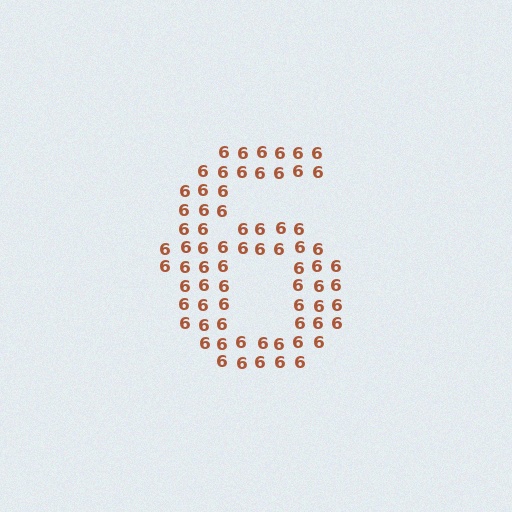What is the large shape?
The large shape is the digit 6.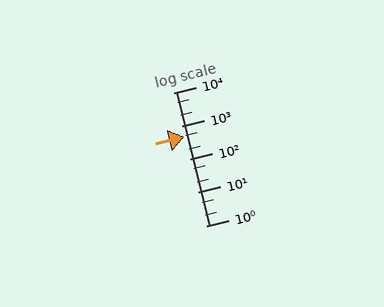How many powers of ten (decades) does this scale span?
The scale spans 4 decades, from 1 to 10000.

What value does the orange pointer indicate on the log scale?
The pointer indicates approximately 460.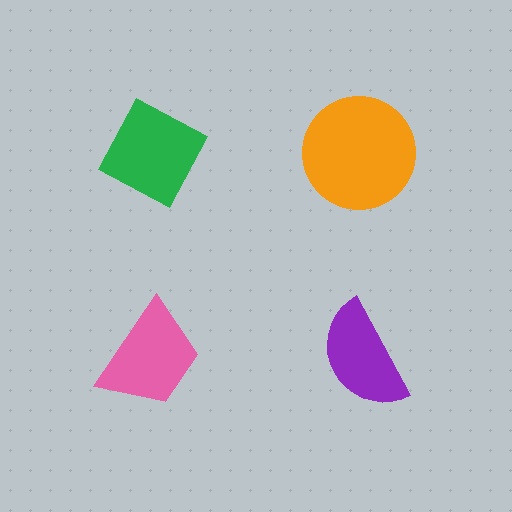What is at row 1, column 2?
An orange circle.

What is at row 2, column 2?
A purple semicircle.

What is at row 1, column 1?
A green diamond.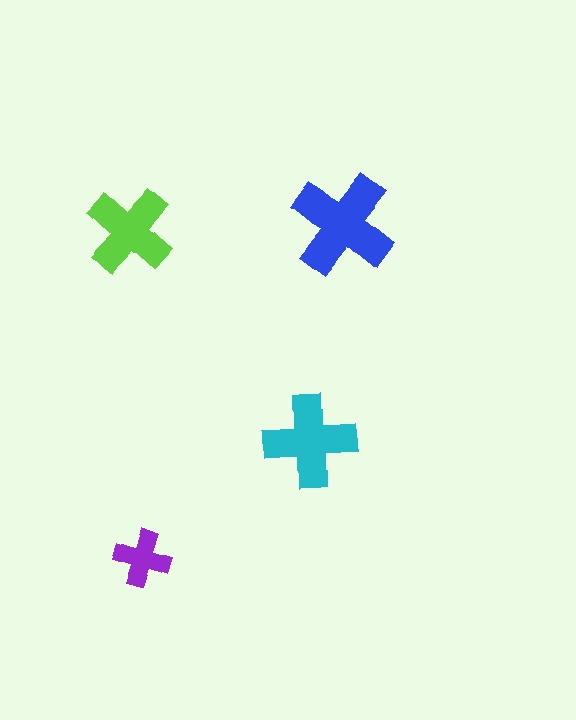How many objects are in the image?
There are 4 objects in the image.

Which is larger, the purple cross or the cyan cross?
The cyan one.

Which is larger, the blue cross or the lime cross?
The blue one.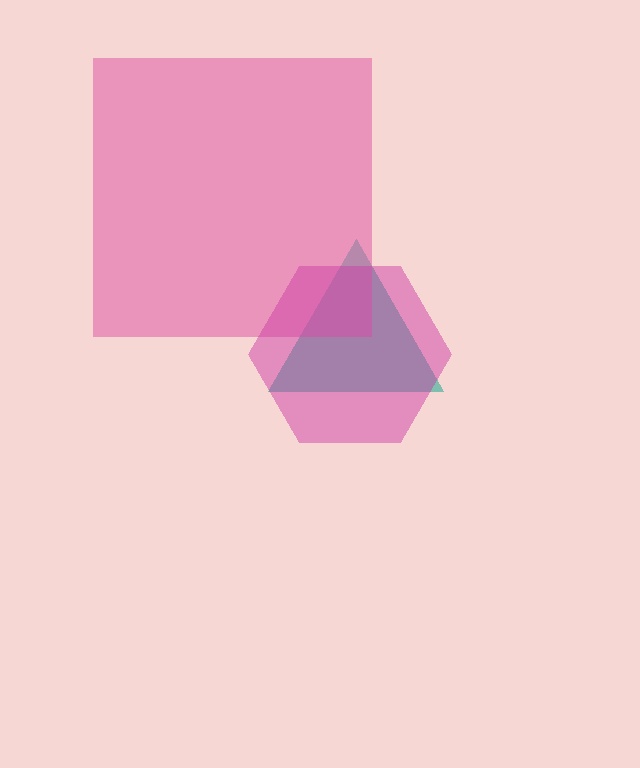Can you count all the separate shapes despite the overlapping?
Yes, there are 3 separate shapes.